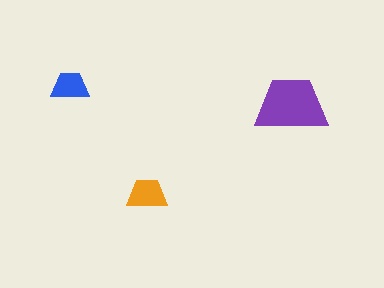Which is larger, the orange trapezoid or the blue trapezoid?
The orange one.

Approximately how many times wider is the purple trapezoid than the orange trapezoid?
About 2 times wider.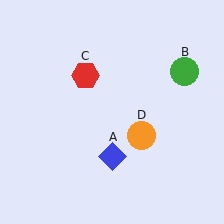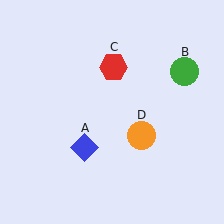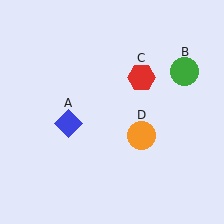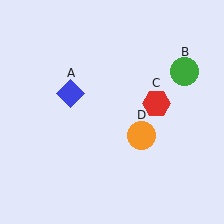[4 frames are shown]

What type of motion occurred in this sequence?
The blue diamond (object A), red hexagon (object C) rotated clockwise around the center of the scene.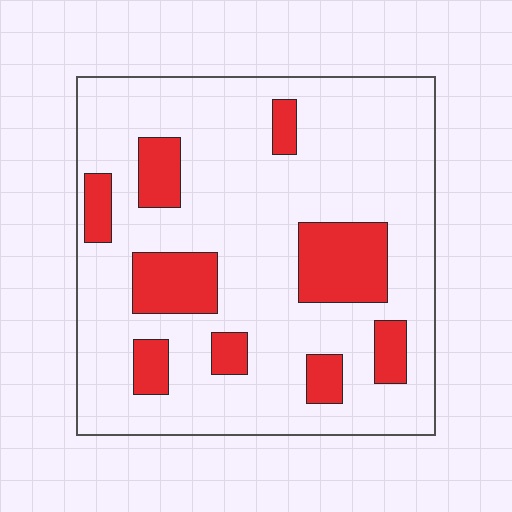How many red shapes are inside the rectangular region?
9.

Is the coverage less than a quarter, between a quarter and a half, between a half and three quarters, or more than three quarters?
Less than a quarter.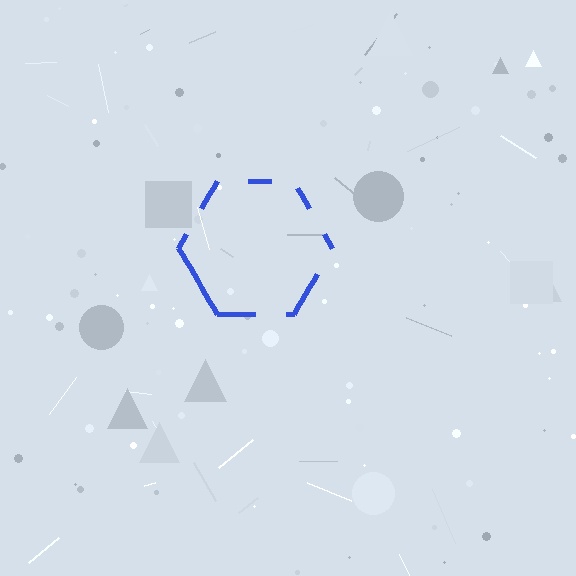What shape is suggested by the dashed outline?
The dashed outline suggests a hexagon.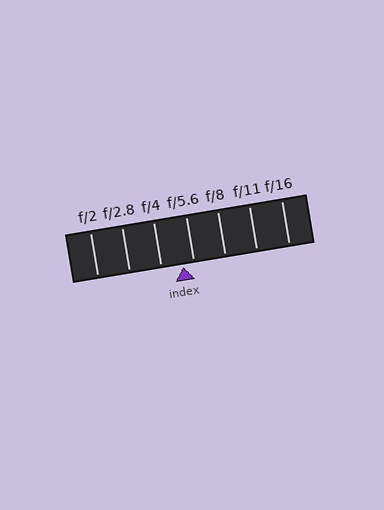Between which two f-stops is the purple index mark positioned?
The index mark is between f/4 and f/5.6.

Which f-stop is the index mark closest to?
The index mark is closest to f/5.6.